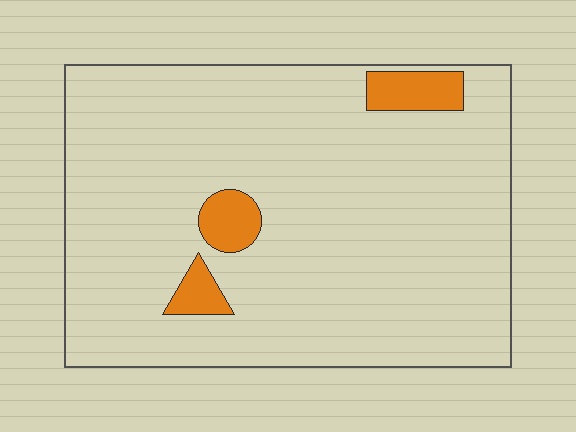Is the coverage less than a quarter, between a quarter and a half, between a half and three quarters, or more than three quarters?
Less than a quarter.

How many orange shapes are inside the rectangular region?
3.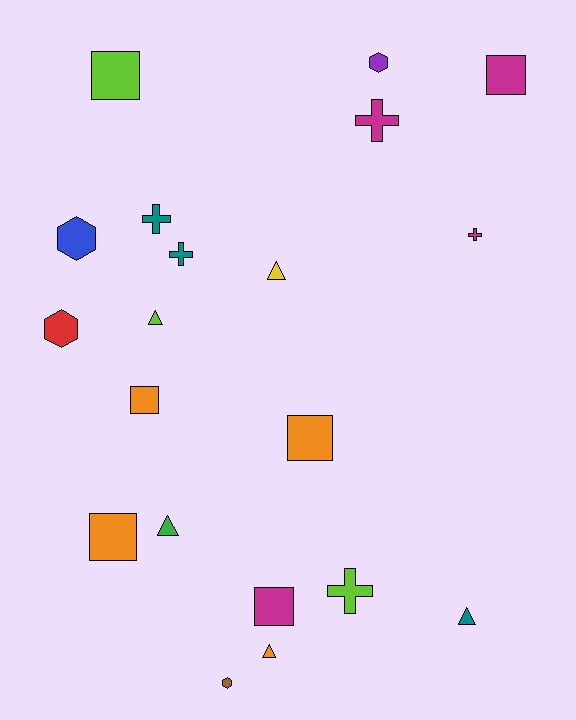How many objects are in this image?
There are 20 objects.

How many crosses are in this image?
There are 5 crosses.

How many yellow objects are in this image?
There is 1 yellow object.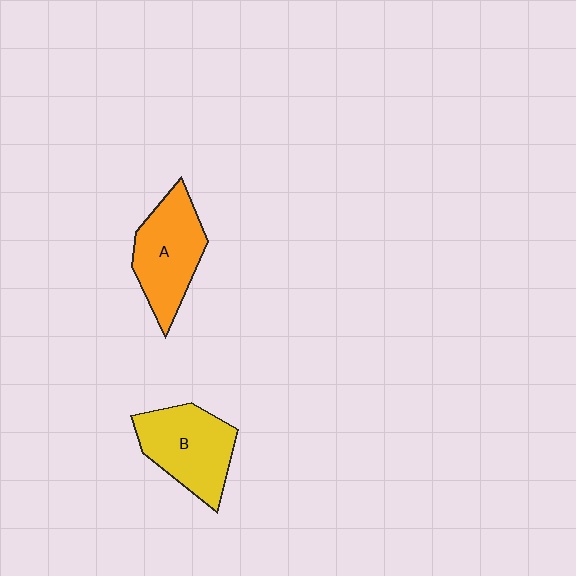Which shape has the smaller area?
Shape A (orange).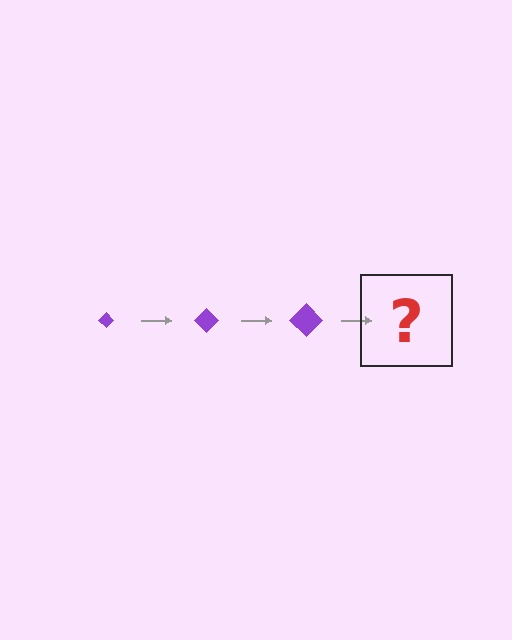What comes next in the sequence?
The next element should be a purple diamond, larger than the previous one.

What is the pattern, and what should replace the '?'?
The pattern is that the diamond gets progressively larger each step. The '?' should be a purple diamond, larger than the previous one.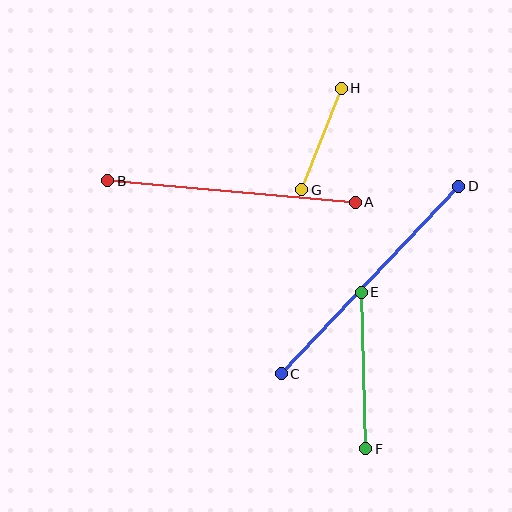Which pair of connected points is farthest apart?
Points C and D are farthest apart.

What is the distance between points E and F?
The distance is approximately 157 pixels.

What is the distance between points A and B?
The distance is approximately 249 pixels.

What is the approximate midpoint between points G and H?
The midpoint is at approximately (322, 139) pixels.